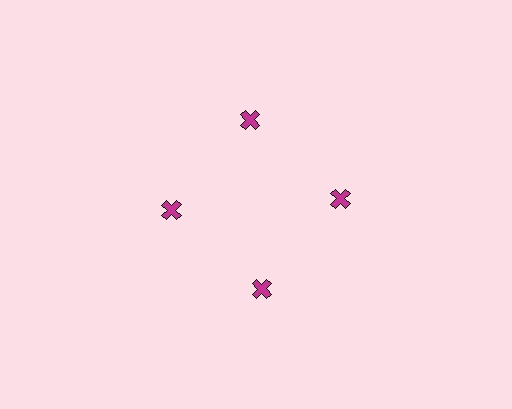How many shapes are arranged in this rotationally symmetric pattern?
There are 4 shapes, arranged in 4 groups of 1.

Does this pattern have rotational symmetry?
Yes, this pattern has 4-fold rotational symmetry. It looks the same after rotating 90 degrees around the center.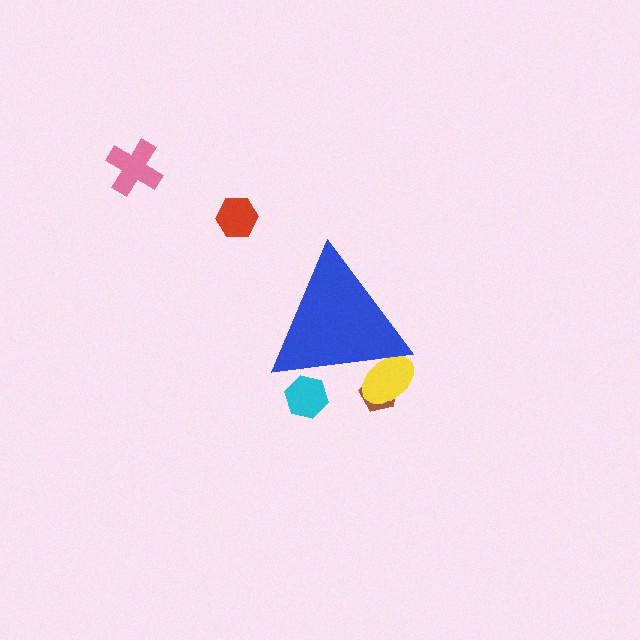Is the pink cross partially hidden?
No, the pink cross is fully visible.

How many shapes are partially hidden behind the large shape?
3 shapes are partially hidden.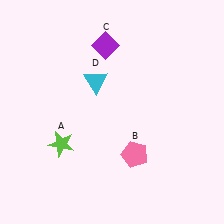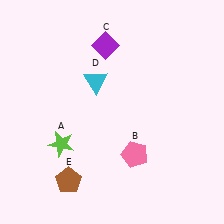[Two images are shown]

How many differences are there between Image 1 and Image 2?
There is 1 difference between the two images.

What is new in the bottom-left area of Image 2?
A brown pentagon (E) was added in the bottom-left area of Image 2.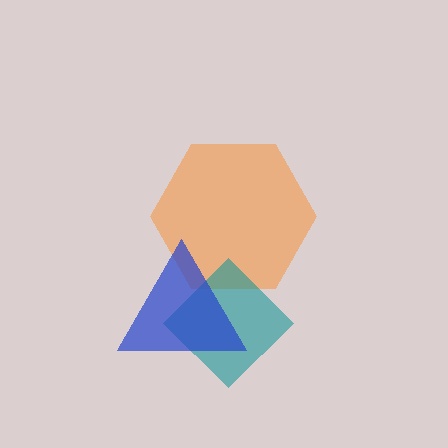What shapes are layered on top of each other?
The layered shapes are: an orange hexagon, a teal diamond, a blue triangle.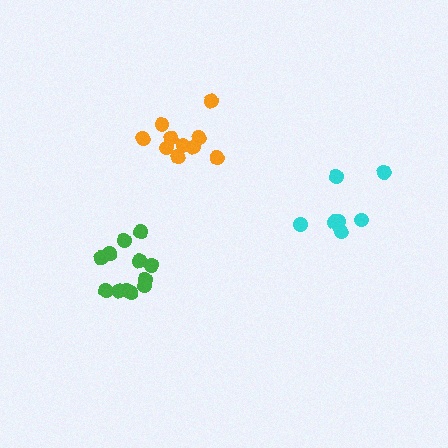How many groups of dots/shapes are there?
There are 3 groups.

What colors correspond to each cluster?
The clusters are colored: cyan, orange, green.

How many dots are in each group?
Group 1: 7 dots, Group 2: 10 dots, Group 3: 12 dots (29 total).